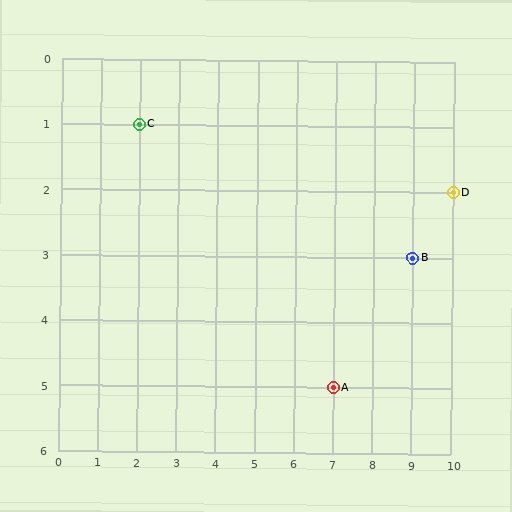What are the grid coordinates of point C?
Point C is at grid coordinates (2, 1).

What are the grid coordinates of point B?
Point B is at grid coordinates (9, 3).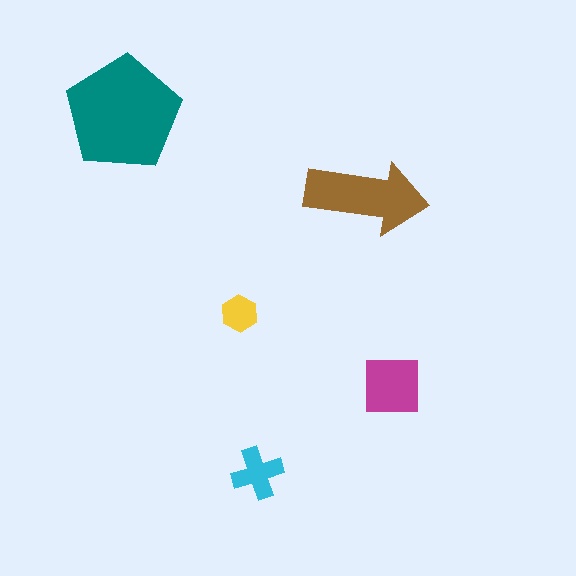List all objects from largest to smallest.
The teal pentagon, the brown arrow, the magenta square, the cyan cross, the yellow hexagon.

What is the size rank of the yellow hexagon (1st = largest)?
5th.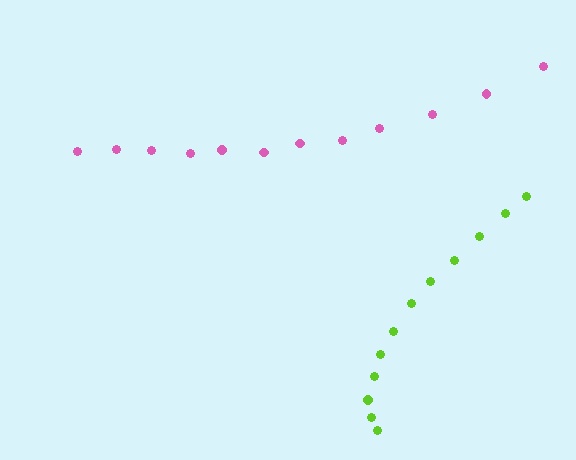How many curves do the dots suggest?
There are 2 distinct paths.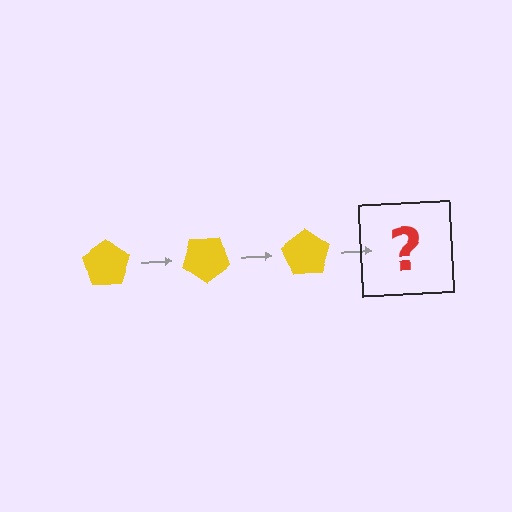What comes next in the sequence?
The next element should be a yellow pentagon rotated 105 degrees.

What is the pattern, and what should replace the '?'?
The pattern is that the pentagon rotates 35 degrees each step. The '?' should be a yellow pentagon rotated 105 degrees.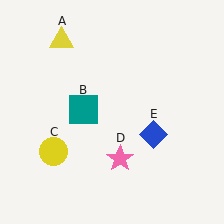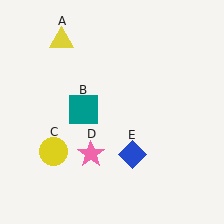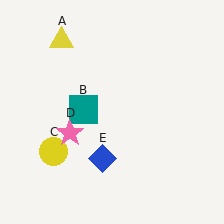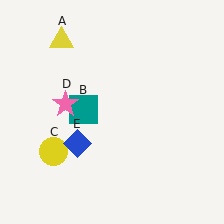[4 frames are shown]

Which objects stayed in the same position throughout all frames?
Yellow triangle (object A) and teal square (object B) and yellow circle (object C) remained stationary.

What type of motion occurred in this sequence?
The pink star (object D), blue diamond (object E) rotated clockwise around the center of the scene.